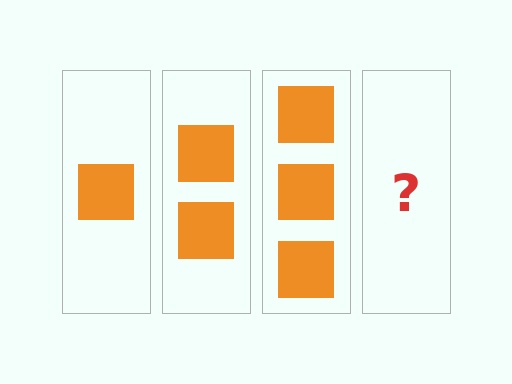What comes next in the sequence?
The next element should be 4 squares.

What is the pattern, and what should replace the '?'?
The pattern is that each step adds one more square. The '?' should be 4 squares.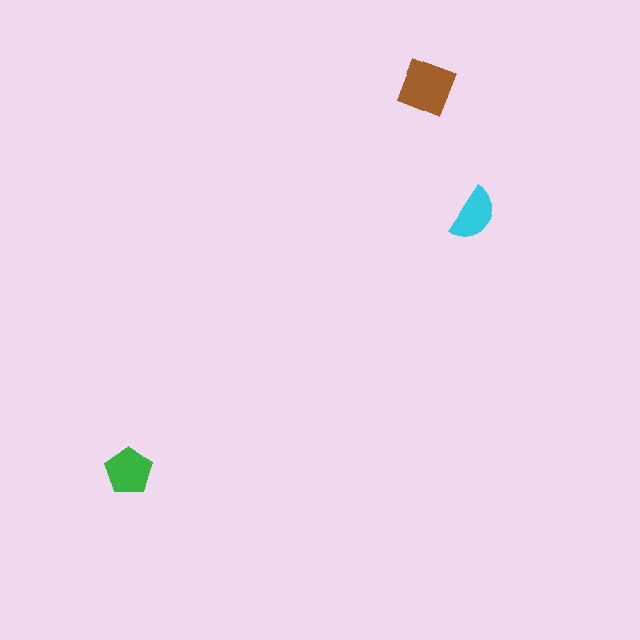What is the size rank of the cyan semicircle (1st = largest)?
3rd.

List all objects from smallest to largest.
The cyan semicircle, the green pentagon, the brown diamond.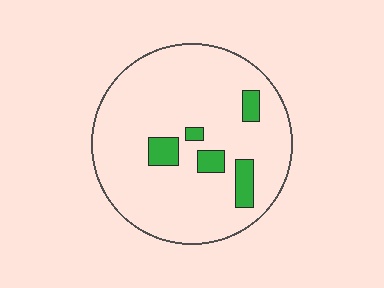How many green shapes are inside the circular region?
5.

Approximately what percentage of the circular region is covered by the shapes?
Approximately 10%.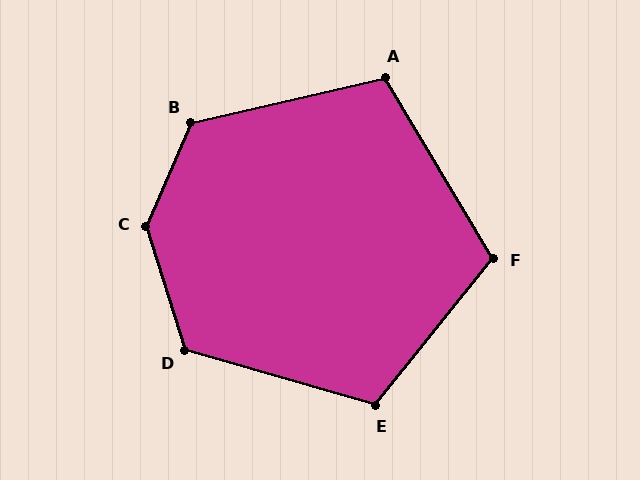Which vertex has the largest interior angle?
C, at approximately 139 degrees.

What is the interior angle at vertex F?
Approximately 110 degrees (obtuse).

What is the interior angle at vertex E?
Approximately 113 degrees (obtuse).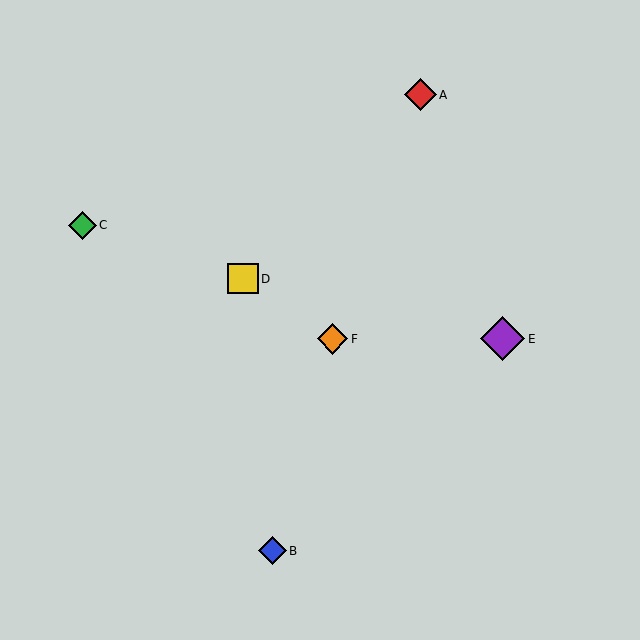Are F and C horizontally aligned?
No, F is at y≈339 and C is at y≈225.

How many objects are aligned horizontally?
2 objects (E, F) are aligned horizontally.